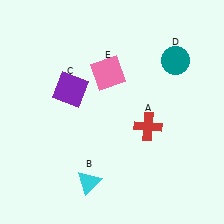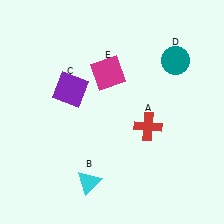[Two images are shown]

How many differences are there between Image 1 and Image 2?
There is 1 difference between the two images.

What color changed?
The square (E) changed from pink in Image 1 to magenta in Image 2.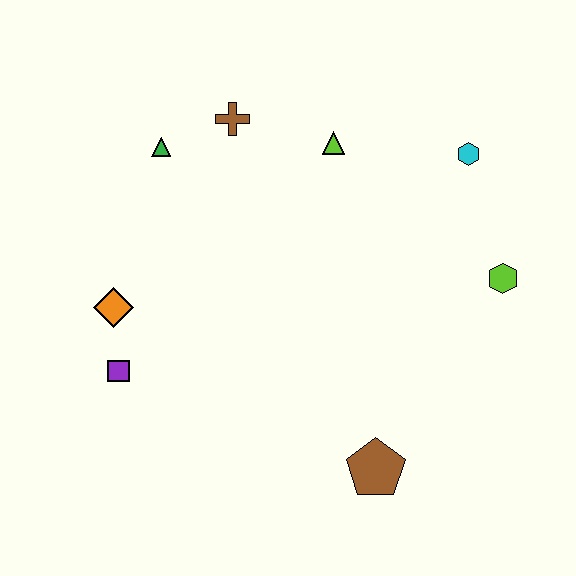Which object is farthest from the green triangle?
The brown pentagon is farthest from the green triangle.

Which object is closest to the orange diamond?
The purple square is closest to the orange diamond.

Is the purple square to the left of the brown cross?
Yes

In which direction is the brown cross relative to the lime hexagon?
The brown cross is to the left of the lime hexagon.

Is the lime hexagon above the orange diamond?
Yes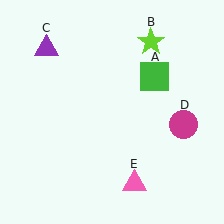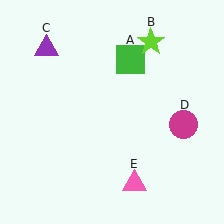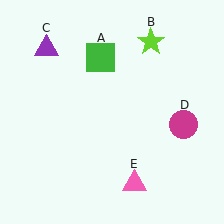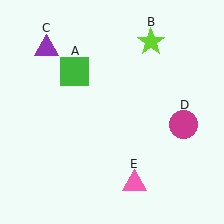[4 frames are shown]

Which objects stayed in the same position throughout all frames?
Lime star (object B) and purple triangle (object C) and magenta circle (object D) and pink triangle (object E) remained stationary.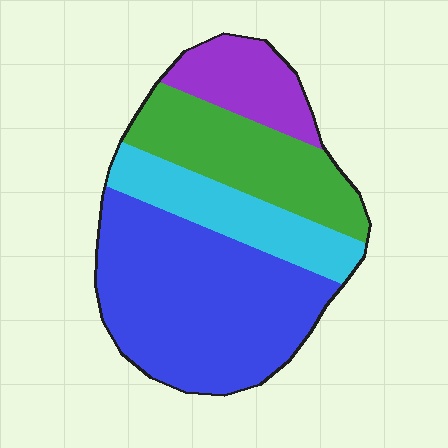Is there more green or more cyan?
Green.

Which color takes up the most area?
Blue, at roughly 45%.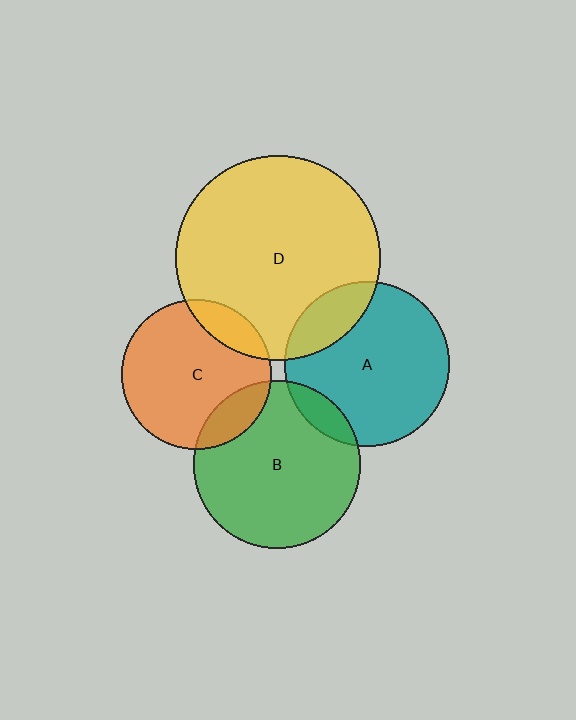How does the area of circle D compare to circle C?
Approximately 1.9 times.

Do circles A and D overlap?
Yes.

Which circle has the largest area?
Circle D (yellow).